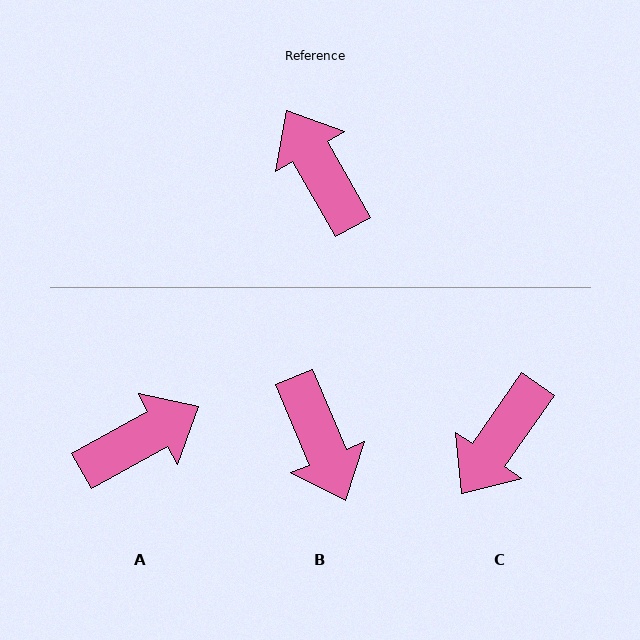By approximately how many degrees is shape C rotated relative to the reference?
Approximately 115 degrees counter-clockwise.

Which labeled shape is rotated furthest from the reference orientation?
B, about 173 degrees away.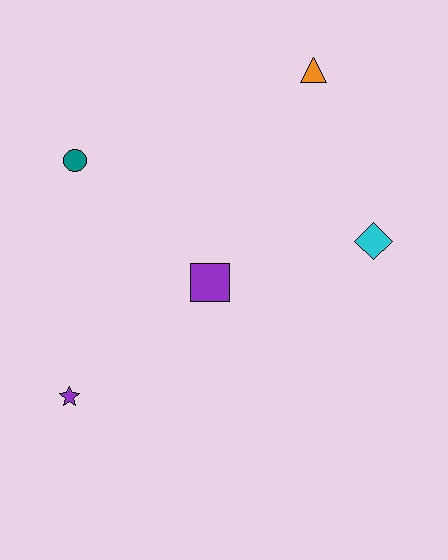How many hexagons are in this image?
There are no hexagons.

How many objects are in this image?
There are 5 objects.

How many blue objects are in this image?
There are no blue objects.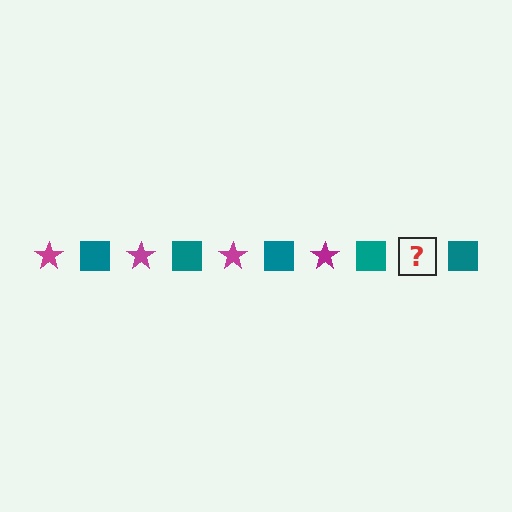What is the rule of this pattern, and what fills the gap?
The rule is that the pattern alternates between magenta star and teal square. The gap should be filled with a magenta star.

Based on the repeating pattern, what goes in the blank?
The blank should be a magenta star.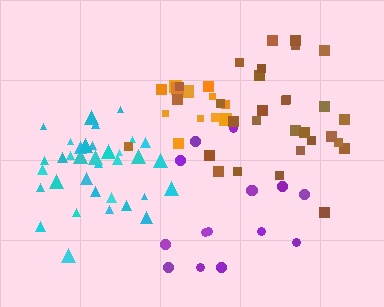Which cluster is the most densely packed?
Orange.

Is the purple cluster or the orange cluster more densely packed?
Orange.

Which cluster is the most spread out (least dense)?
Purple.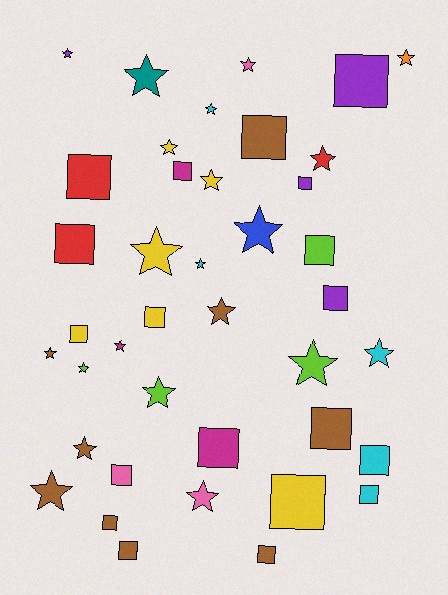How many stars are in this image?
There are 21 stars.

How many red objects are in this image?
There are 3 red objects.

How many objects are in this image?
There are 40 objects.